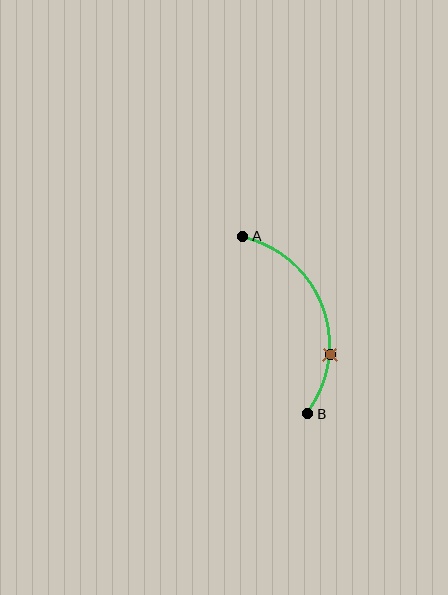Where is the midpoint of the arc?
The arc midpoint is the point on the curve farthest from the straight line joining A and B. It sits to the right of that line.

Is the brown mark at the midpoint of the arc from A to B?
No. The brown mark lies on the arc but is closer to endpoint B. The arc midpoint would be at the point on the curve equidistant along the arc from both A and B.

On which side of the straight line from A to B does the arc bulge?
The arc bulges to the right of the straight line connecting A and B.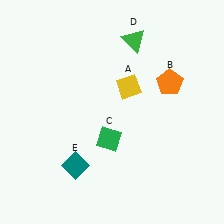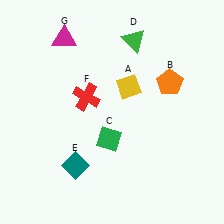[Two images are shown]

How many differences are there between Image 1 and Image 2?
There are 2 differences between the two images.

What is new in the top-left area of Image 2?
A red cross (F) was added in the top-left area of Image 2.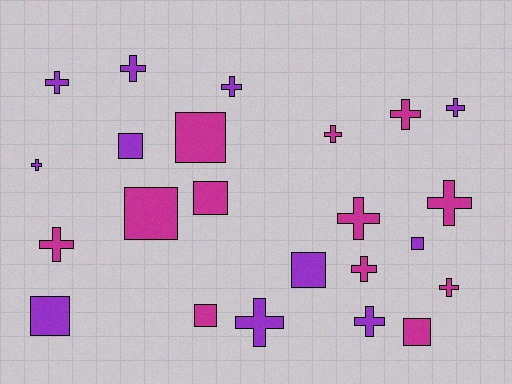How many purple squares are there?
There are 4 purple squares.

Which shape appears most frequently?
Cross, with 14 objects.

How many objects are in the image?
There are 23 objects.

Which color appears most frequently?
Magenta, with 12 objects.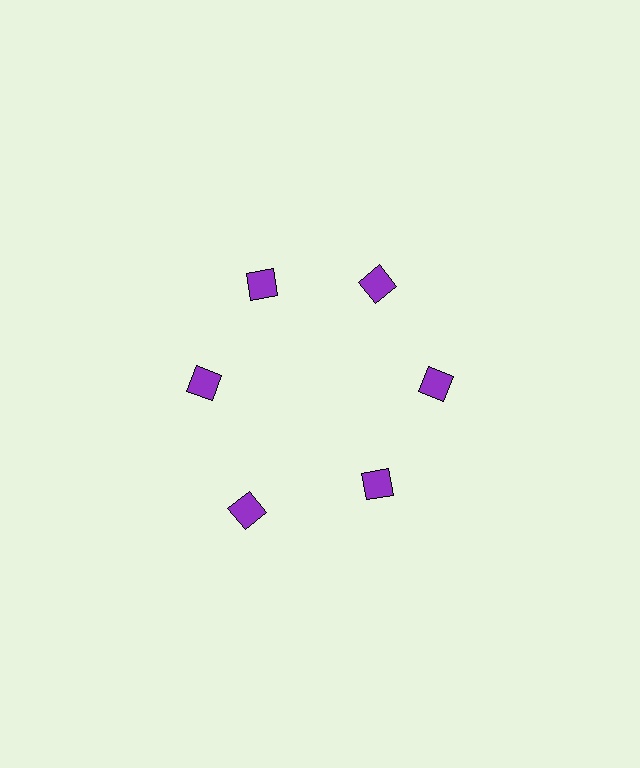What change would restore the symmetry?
The symmetry would be restored by moving it inward, back onto the ring so that all 6 squares sit at equal angles and equal distance from the center.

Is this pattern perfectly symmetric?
No. The 6 purple squares are arranged in a ring, but one element near the 7 o'clock position is pushed outward from the center, breaking the 6-fold rotational symmetry.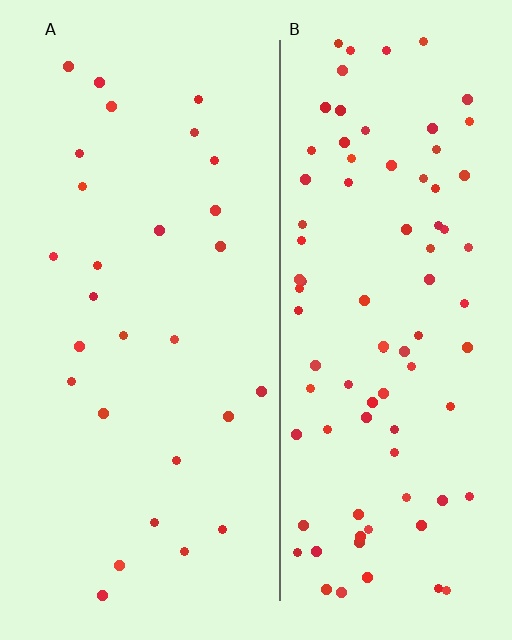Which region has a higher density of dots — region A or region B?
B (the right).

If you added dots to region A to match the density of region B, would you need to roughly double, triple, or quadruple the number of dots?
Approximately triple.